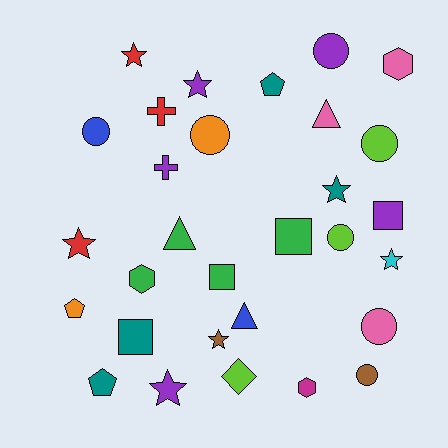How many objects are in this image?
There are 30 objects.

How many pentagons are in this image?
There are 3 pentagons.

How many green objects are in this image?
There are 4 green objects.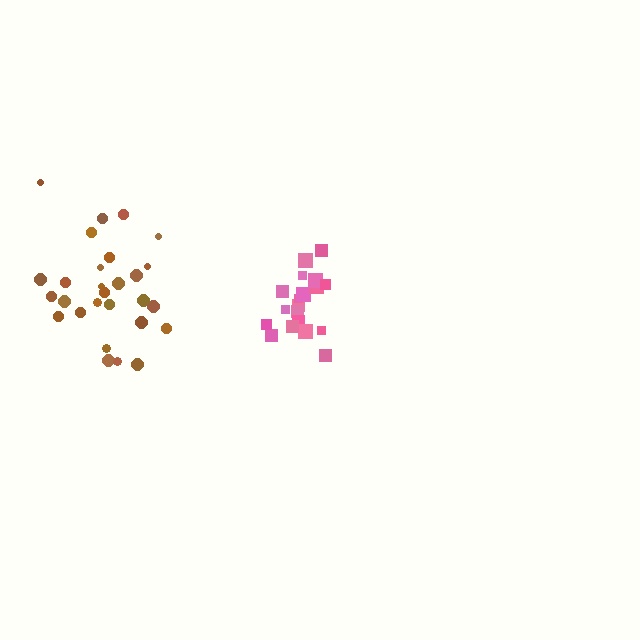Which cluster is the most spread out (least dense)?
Brown.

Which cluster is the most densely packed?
Pink.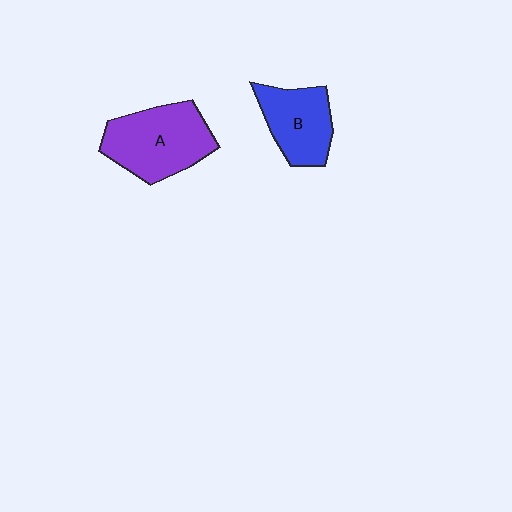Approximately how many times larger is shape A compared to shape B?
Approximately 1.4 times.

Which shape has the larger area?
Shape A (purple).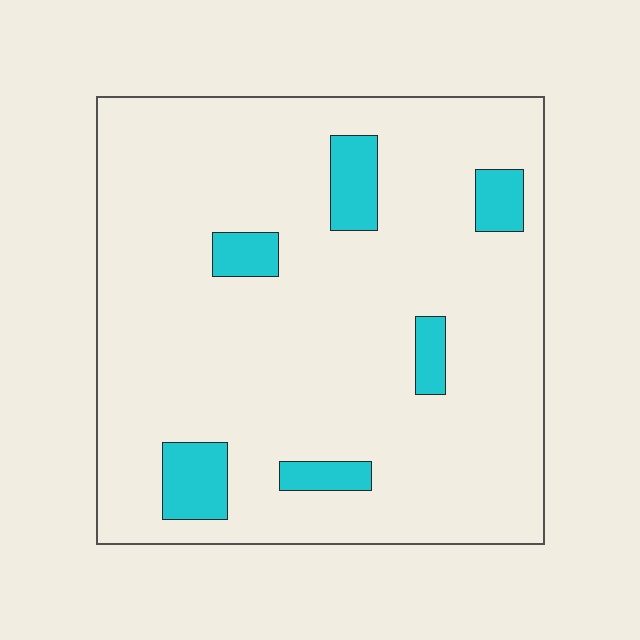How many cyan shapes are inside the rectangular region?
6.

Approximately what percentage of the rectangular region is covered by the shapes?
Approximately 10%.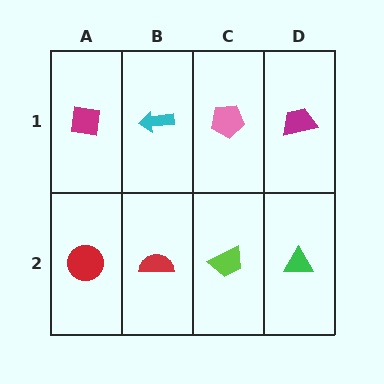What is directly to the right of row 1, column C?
A magenta trapezoid.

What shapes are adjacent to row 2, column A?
A magenta square (row 1, column A), a red semicircle (row 2, column B).